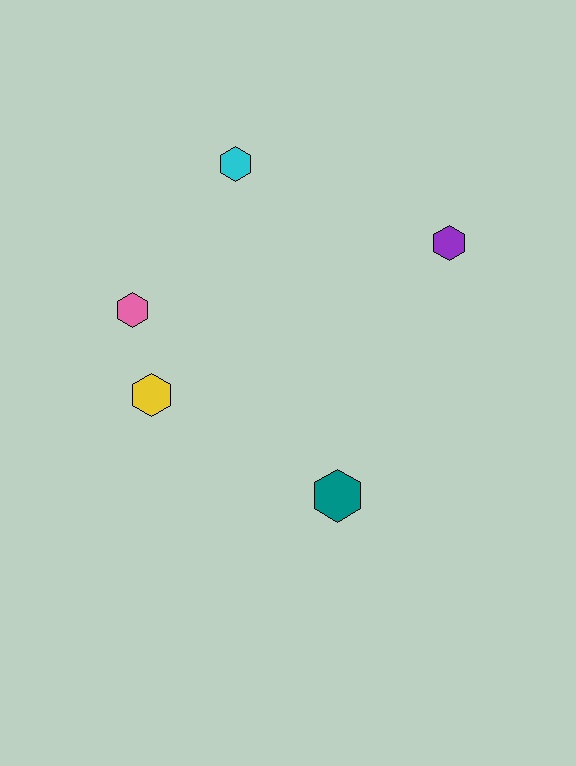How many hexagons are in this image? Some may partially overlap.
There are 5 hexagons.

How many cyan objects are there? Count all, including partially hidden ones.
There is 1 cyan object.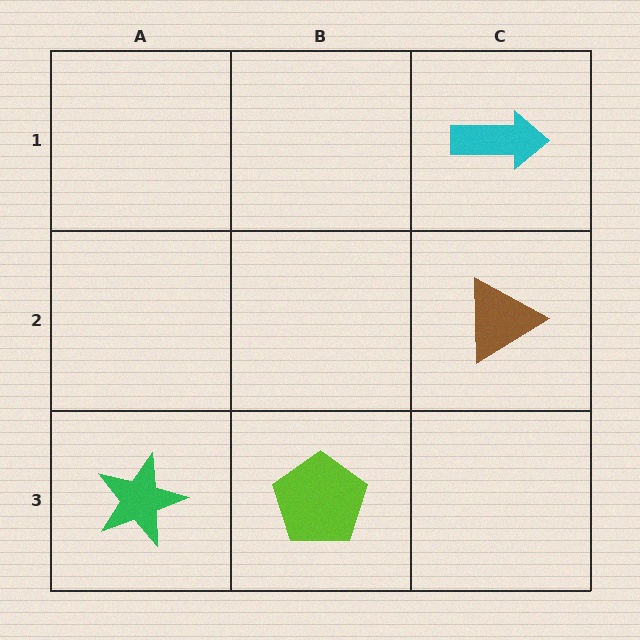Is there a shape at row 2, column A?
No, that cell is empty.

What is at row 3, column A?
A green star.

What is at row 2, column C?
A brown triangle.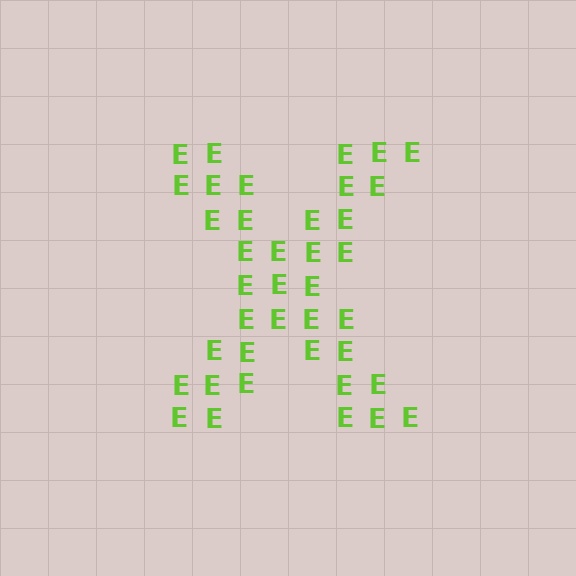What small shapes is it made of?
It is made of small letter E's.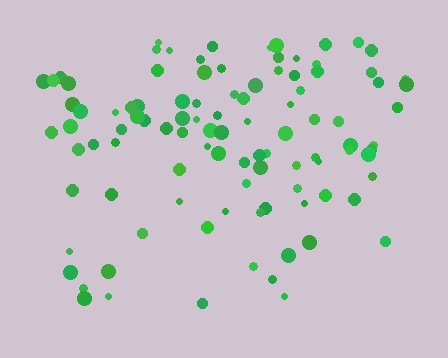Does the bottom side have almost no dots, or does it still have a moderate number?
Still a moderate number, just noticeably fewer than the top.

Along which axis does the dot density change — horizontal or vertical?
Vertical.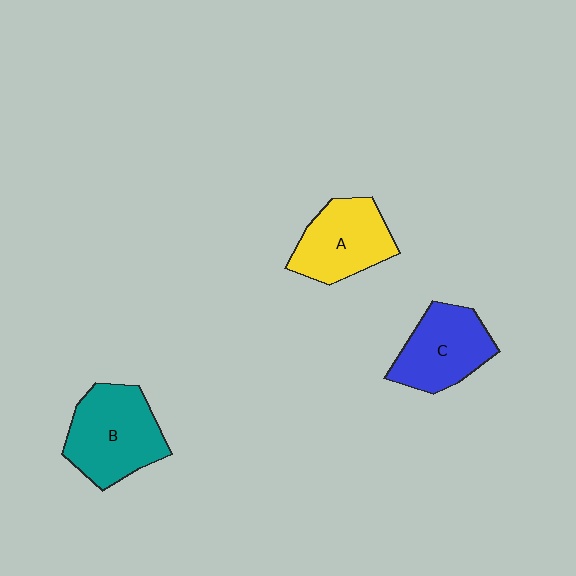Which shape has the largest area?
Shape B (teal).